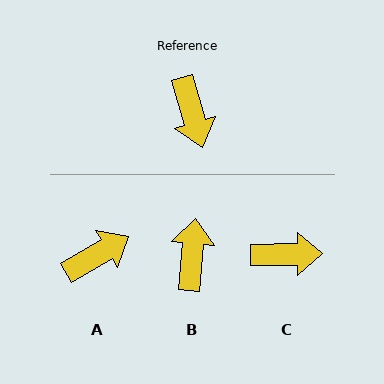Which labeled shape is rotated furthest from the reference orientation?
B, about 159 degrees away.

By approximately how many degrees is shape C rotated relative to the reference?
Approximately 75 degrees counter-clockwise.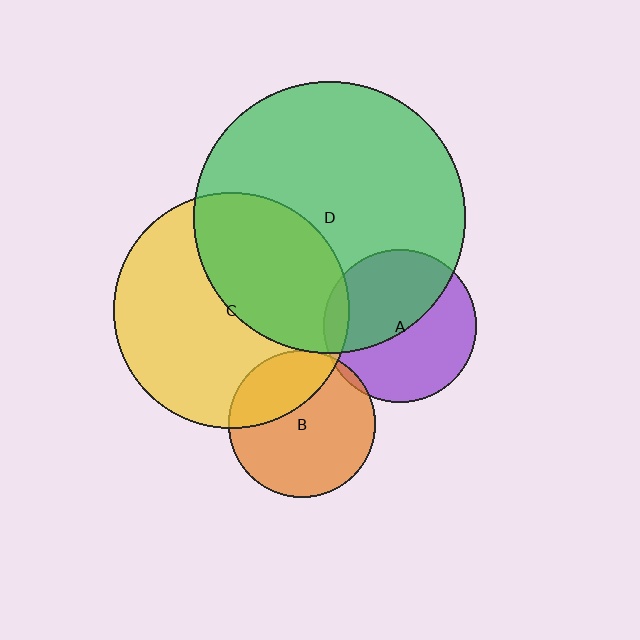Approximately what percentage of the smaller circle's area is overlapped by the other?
Approximately 10%.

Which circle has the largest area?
Circle D (green).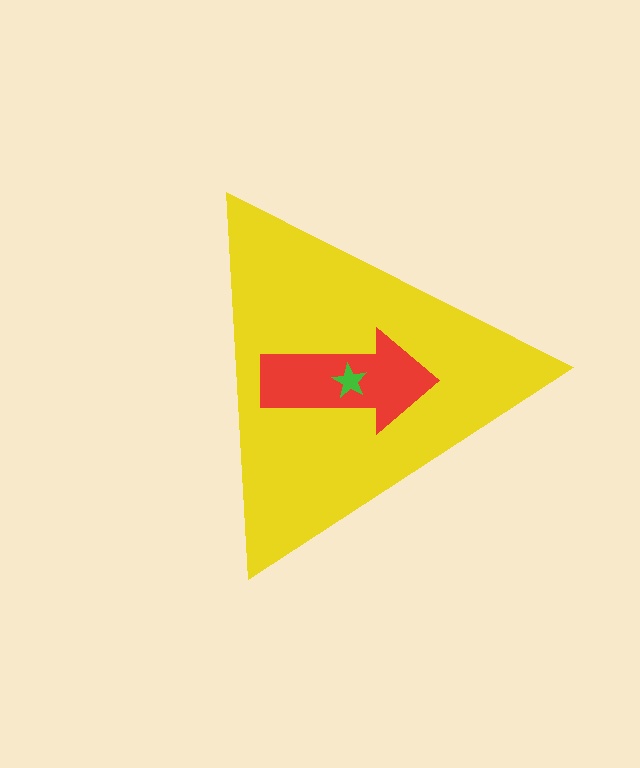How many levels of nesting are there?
3.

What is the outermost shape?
The yellow triangle.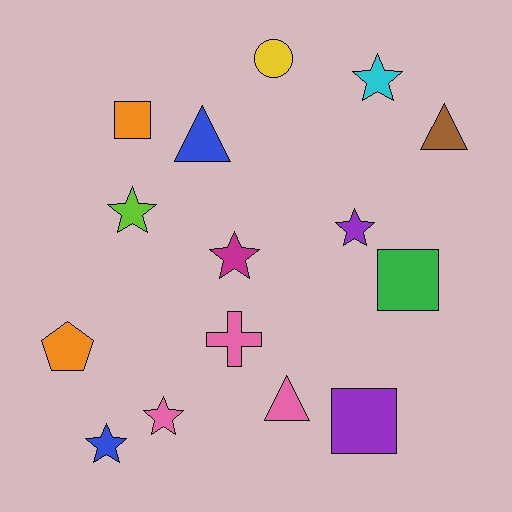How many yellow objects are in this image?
There is 1 yellow object.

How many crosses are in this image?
There is 1 cross.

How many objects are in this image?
There are 15 objects.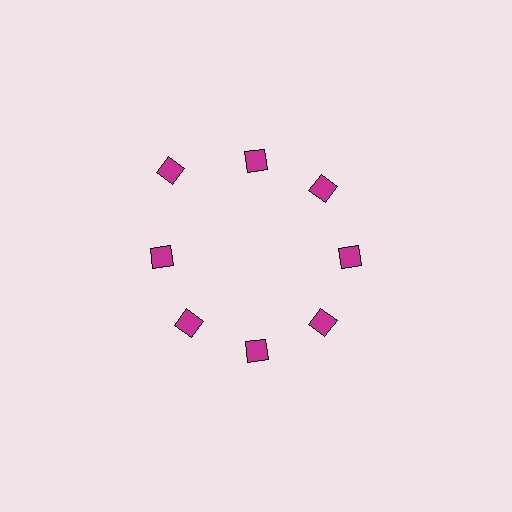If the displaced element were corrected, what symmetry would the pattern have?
It would have 8-fold rotational symmetry — the pattern would map onto itself every 45 degrees.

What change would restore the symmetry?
The symmetry would be restored by moving it inward, back onto the ring so that all 8 squares sit at equal angles and equal distance from the center.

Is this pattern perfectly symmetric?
No. The 8 magenta squares are arranged in a ring, but one element near the 10 o'clock position is pushed outward from the center, breaking the 8-fold rotational symmetry.